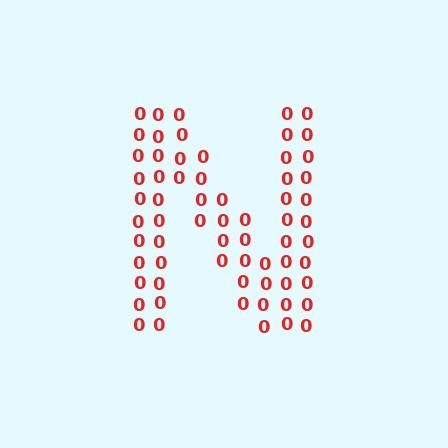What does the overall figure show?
The overall figure shows the letter N.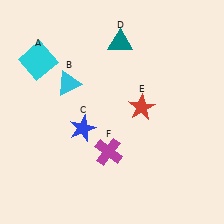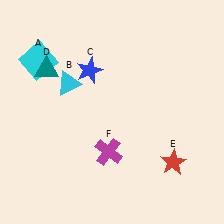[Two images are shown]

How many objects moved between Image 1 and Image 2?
3 objects moved between the two images.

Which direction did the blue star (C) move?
The blue star (C) moved up.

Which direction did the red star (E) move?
The red star (E) moved down.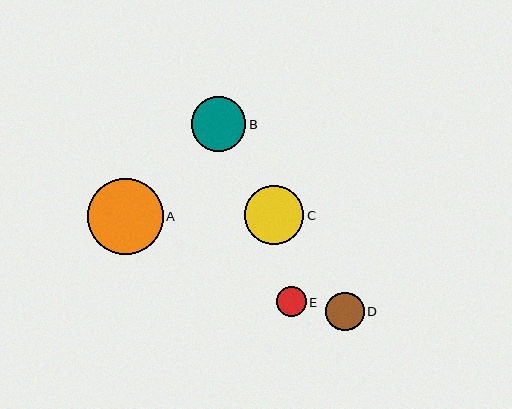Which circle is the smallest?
Circle E is the smallest with a size of approximately 30 pixels.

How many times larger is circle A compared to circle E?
Circle A is approximately 2.5 times the size of circle E.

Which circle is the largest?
Circle A is the largest with a size of approximately 75 pixels.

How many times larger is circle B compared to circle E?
Circle B is approximately 1.8 times the size of circle E.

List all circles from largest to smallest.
From largest to smallest: A, C, B, D, E.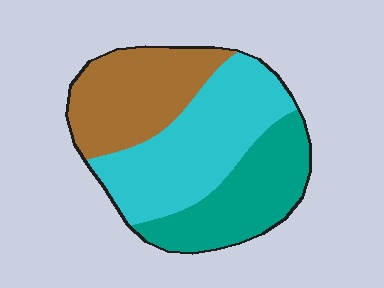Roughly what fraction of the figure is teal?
Teal covers 29% of the figure.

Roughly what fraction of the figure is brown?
Brown covers about 30% of the figure.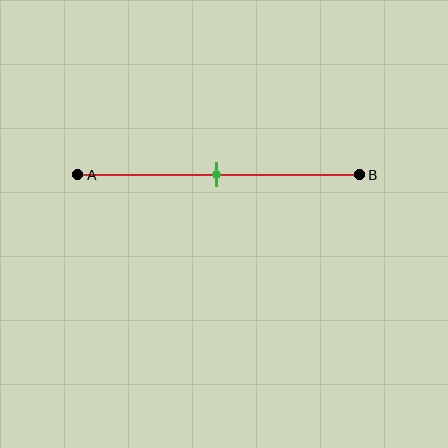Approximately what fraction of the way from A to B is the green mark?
The green mark is approximately 50% of the way from A to B.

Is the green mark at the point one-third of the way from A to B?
No, the mark is at about 50% from A, not at the 33% one-third point.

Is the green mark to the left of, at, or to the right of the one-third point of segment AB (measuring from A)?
The green mark is to the right of the one-third point of segment AB.